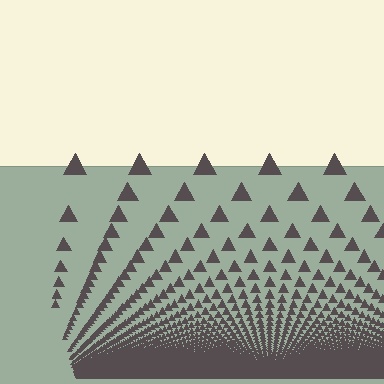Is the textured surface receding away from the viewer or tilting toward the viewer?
The surface appears to tilt toward the viewer. Texture elements get larger and sparser toward the top.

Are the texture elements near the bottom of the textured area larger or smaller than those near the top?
Smaller. The gradient is inverted — elements near the bottom are smaller and denser.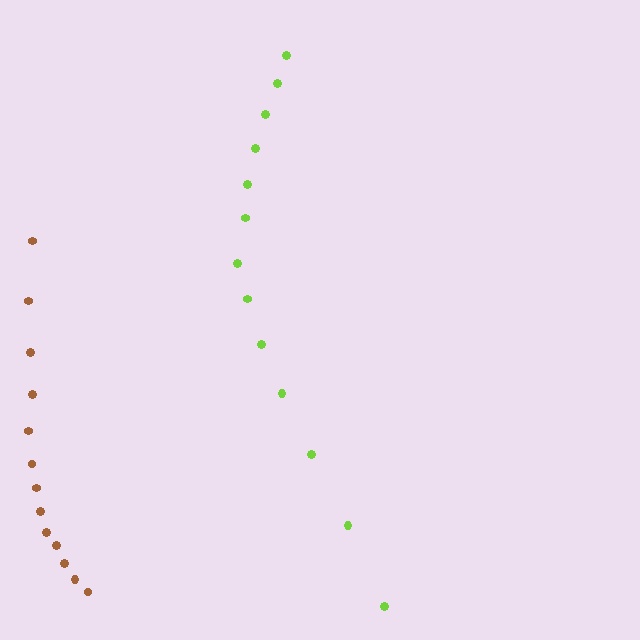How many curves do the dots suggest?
There are 2 distinct paths.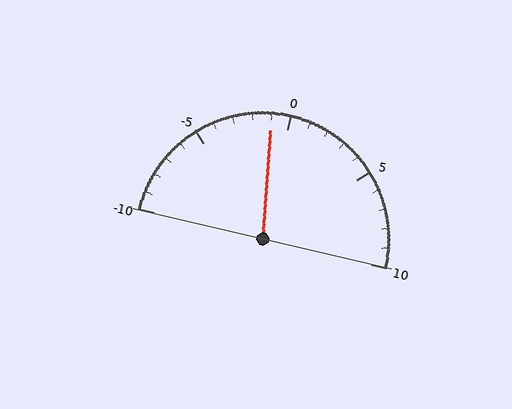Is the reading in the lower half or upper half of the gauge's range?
The reading is in the lower half of the range (-10 to 10).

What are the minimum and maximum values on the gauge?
The gauge ranges from -10 to 10.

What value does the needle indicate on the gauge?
The needle indicates approximately -1.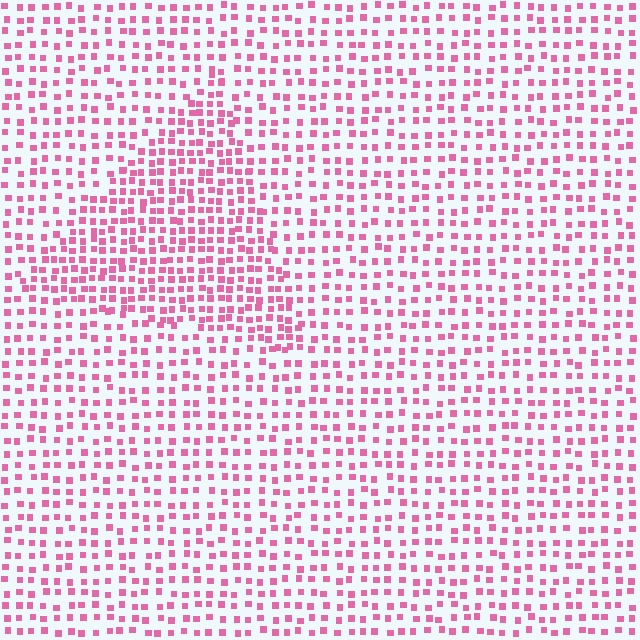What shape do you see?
I see a triangle.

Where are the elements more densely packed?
The elements are more densely packed inside the triangle boundary.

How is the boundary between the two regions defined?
The boundary is defined by a change in element density (approximately 1.7x ratio). All elements are the same color, size, and shape.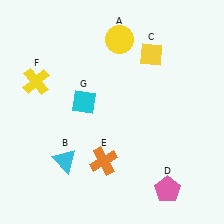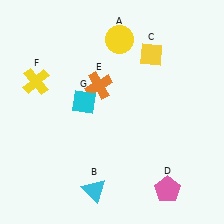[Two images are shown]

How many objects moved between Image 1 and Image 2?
2 objects moved between the two images.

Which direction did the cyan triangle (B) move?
The cyan triangle (B) moved down.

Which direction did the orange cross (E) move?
The orange cross (E) moved up.